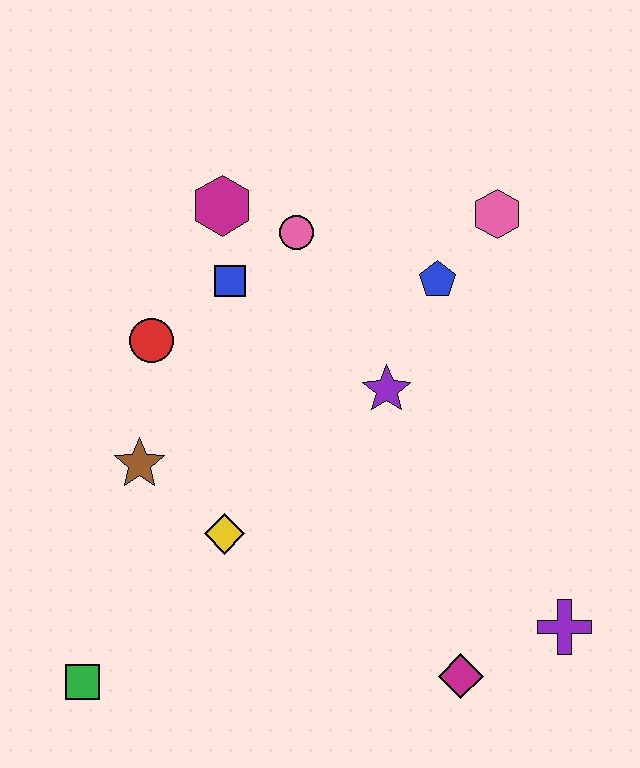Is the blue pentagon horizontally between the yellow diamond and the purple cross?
Yes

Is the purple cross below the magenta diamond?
No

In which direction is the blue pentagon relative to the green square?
The blue pentagon is above the green square.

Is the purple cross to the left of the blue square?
No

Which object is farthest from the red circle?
The purple cross is farthest from the red circle.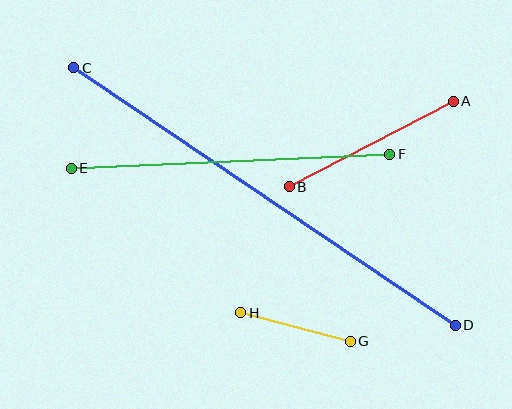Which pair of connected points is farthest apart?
Points C and D are farthest apart.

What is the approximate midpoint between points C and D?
The midpoint is at approximately (264, 197) pixels.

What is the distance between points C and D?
The distance is approximately 461 pixels.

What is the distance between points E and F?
The distance is approximately 319 pixels.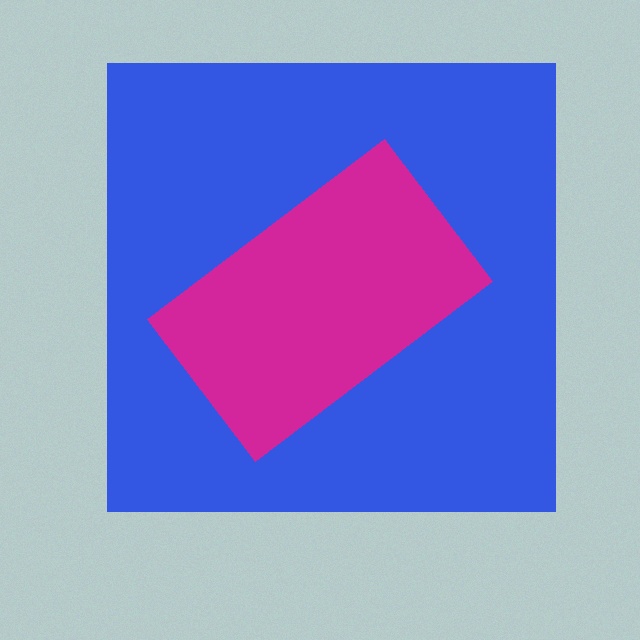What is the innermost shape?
The magenta rectangle.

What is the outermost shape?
The blue square.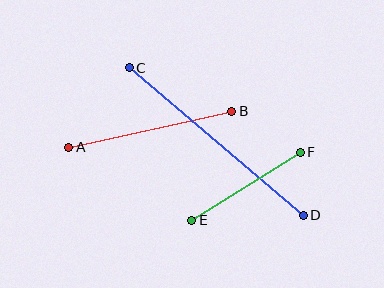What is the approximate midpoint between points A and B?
The midpoint is at approximately (150, 129) pixels.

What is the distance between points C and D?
The distance is approximately 228 pixels.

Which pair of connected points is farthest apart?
Points C and D are farthest apart.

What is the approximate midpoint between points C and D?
The midpoint is at approximately (216, 142) pixels.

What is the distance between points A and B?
The distance is approximately 167 pixels.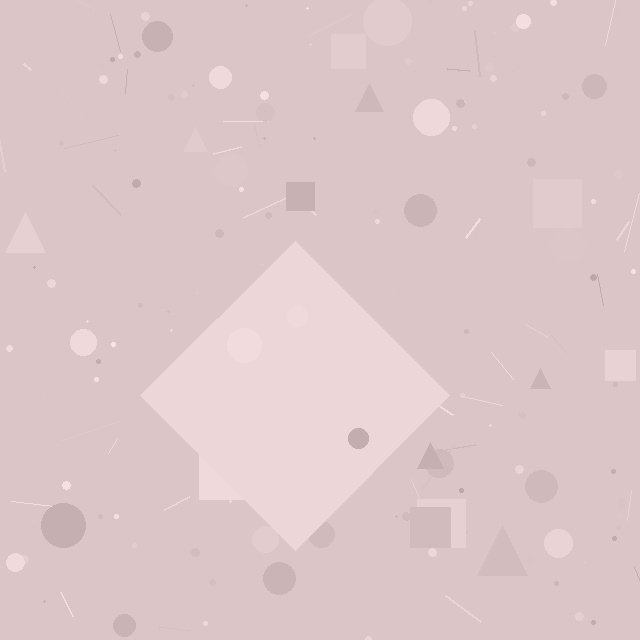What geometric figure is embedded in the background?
A diamond is embedded in the background.